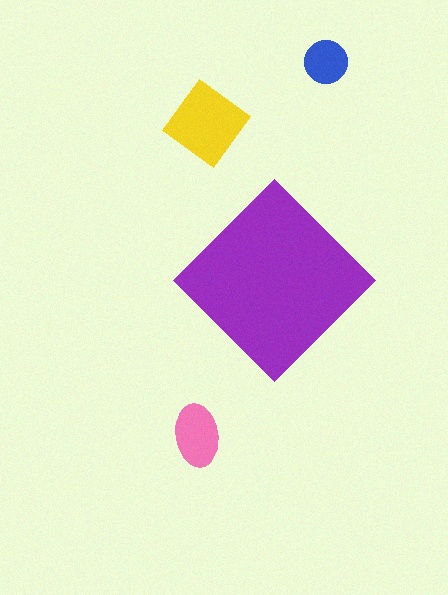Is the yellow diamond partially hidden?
No, the yellow diamond is fully visible.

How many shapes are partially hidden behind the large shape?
0 shapes are partially hidden.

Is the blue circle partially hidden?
No, the blue circle is fully visible.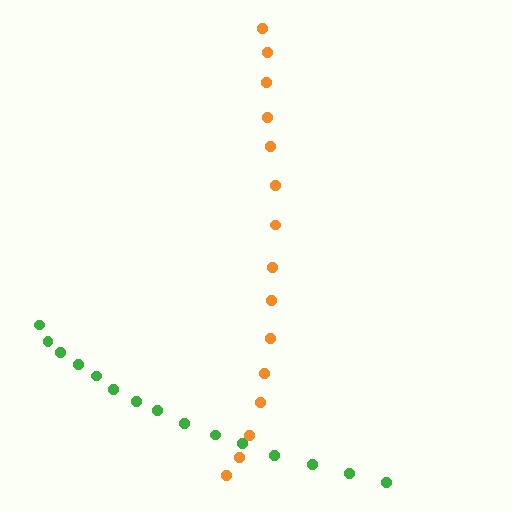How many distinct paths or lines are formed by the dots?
There are 2 distinct paths.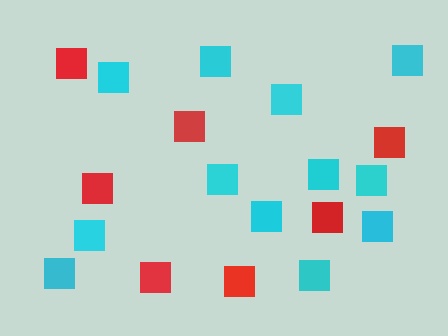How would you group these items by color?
There are 2 groups: one group of red squares (7) and one group of cyan squares (12).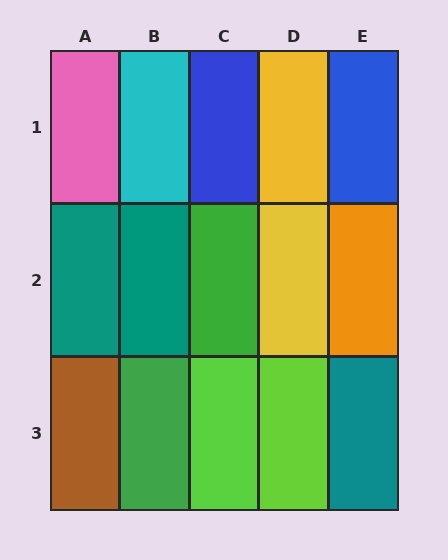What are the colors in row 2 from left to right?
Teal, teal, green, yellow, orange.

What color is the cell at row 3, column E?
Teal.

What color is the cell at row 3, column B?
Green.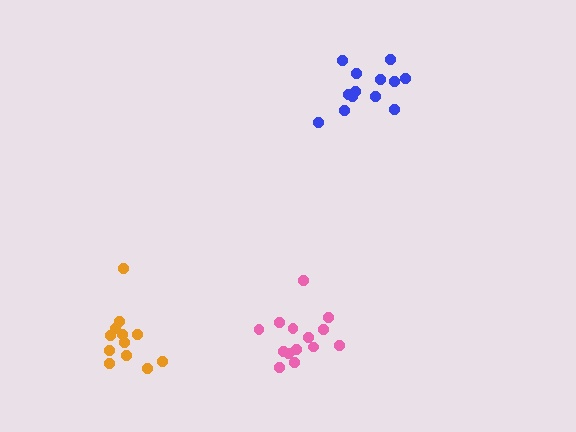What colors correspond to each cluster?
The clusters are colored: blue, pink, orange.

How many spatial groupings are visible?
There are 3 spatial groupings.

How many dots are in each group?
Group 1: 13 dots, Group 2: 14 dots, Group 3: 12 dots (39 total).